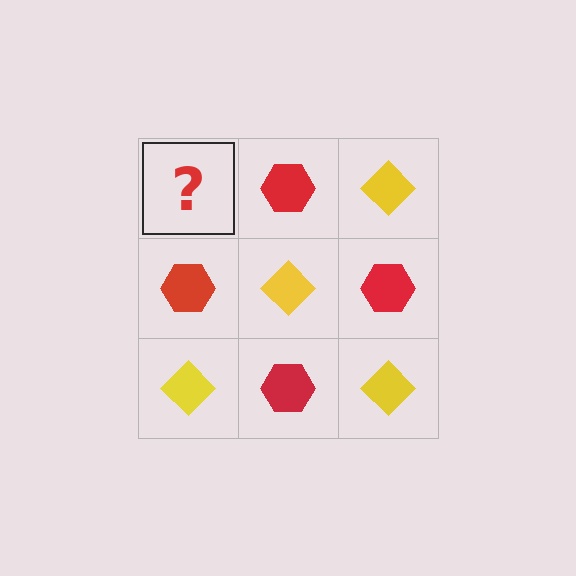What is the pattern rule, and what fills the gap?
The rule is that it alternates yellow diamond and red hexagon in a checkerboard pattern. The gap should be filled with a yellow diamond.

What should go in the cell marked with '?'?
The missing cell should contain a yellow diamond.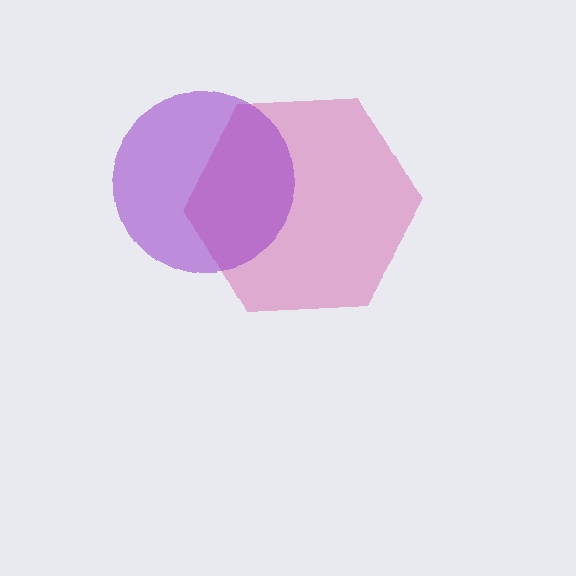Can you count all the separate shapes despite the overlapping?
Yes, there are 2 separate shapes.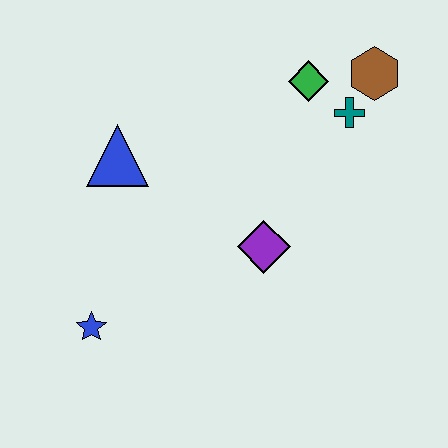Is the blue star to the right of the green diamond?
No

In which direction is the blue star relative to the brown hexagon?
The blue star is to the left of the brown hexagon.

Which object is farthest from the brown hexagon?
The blue star is farthest from the brown hexagon.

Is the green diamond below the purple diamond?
No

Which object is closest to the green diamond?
The teal cross is closest to the green diamond.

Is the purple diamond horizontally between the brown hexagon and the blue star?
Yes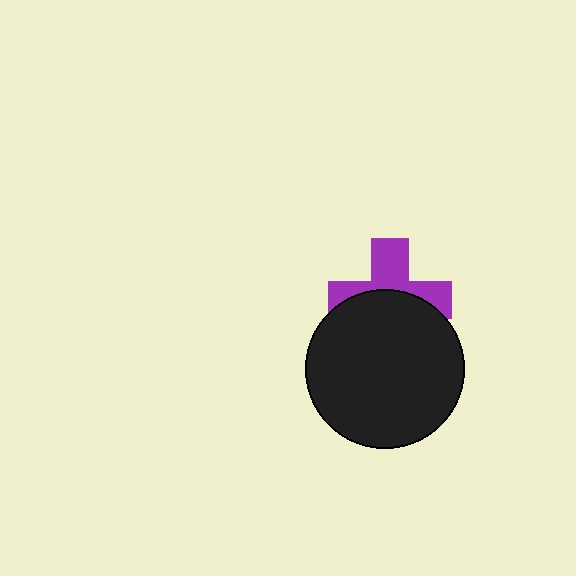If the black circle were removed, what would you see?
You would see the complete purple cross.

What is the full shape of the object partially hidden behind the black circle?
The partially hidden object is a purple cross.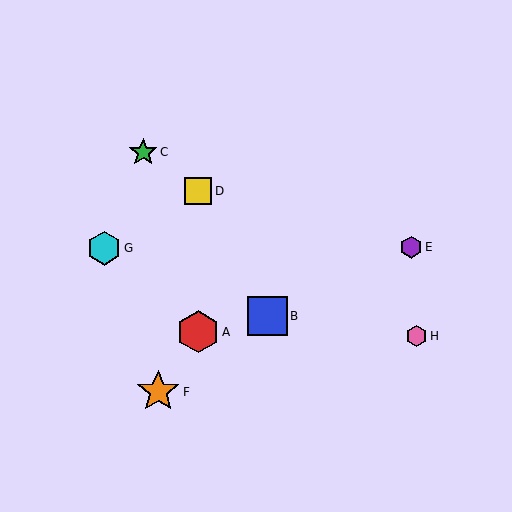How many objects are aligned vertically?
2 objects (A, D) are aligned vertically.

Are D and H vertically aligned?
No, D is at x≈198 and H is at x≈417.